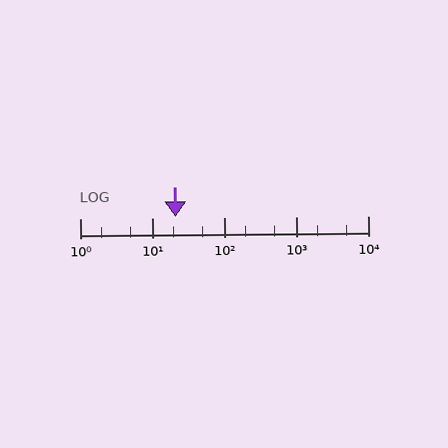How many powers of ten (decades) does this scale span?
The scale spans 4 decades, from 1 to 10000.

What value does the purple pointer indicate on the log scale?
The pointer indicates approximately 21.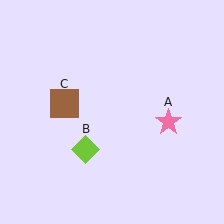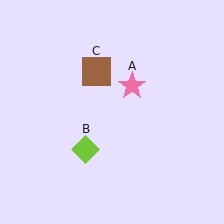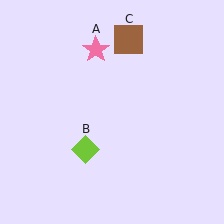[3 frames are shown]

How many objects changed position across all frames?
2 objects changed position: pink star (object A), brown square (object C).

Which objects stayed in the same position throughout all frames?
Lime diamond (object B) remained stationary.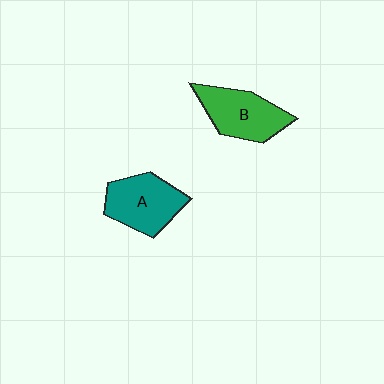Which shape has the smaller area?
Shape B (green).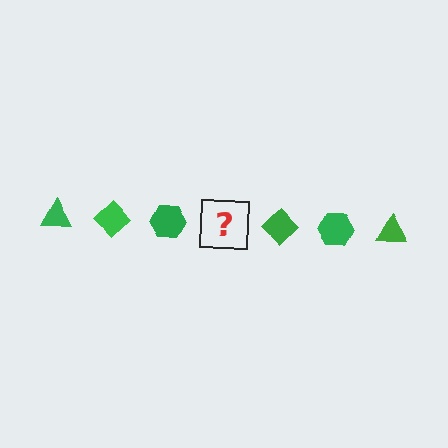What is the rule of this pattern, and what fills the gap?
The rule is that the pattern cycles through triangle, diamond, hexagon shapes in green. The gap should be filled with a green triangle.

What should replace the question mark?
The question mark should be replaced with a green triangle.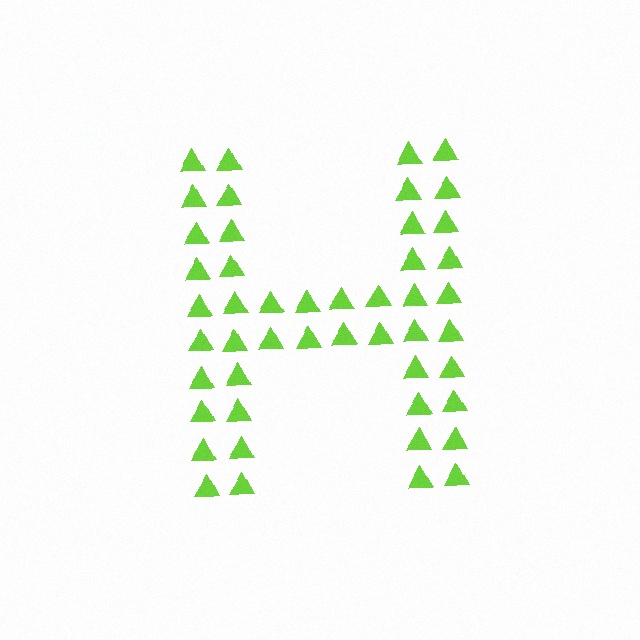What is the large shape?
The large shape is the letter H.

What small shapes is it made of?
It is made of small triangles.